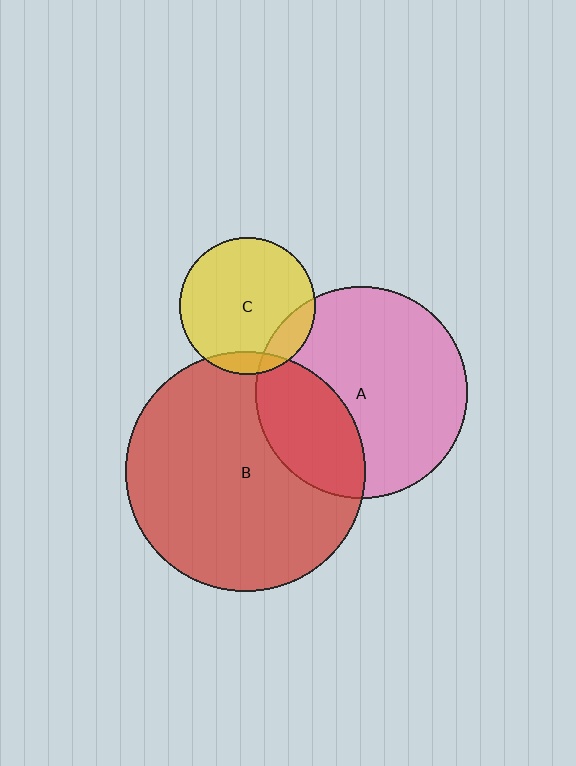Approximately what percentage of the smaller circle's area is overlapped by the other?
Approximately 10%.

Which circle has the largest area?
Circle B (red).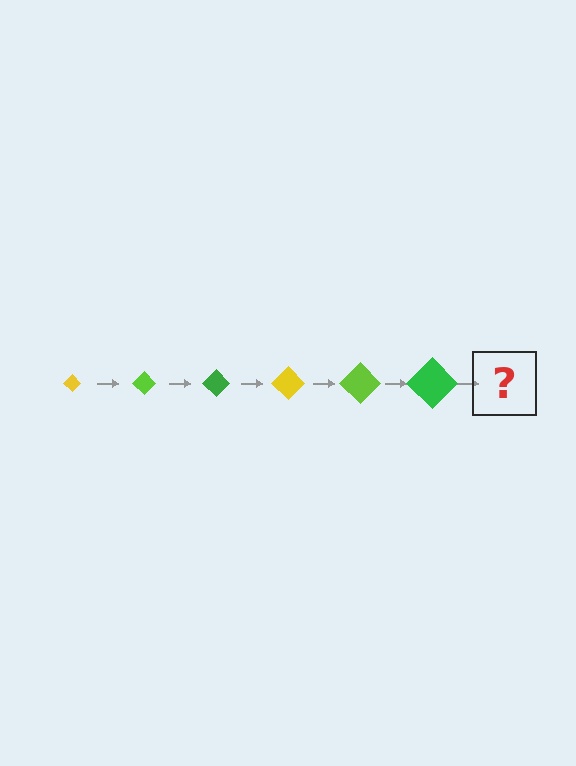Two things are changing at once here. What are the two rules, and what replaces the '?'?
The two rules are that the diamond grows larger each step and the color cycles through yellow, lime, and green. The '?' should be a yellow diamond, larger than the previous one.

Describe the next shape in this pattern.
It should be a yellow diamond, larger than the previous one.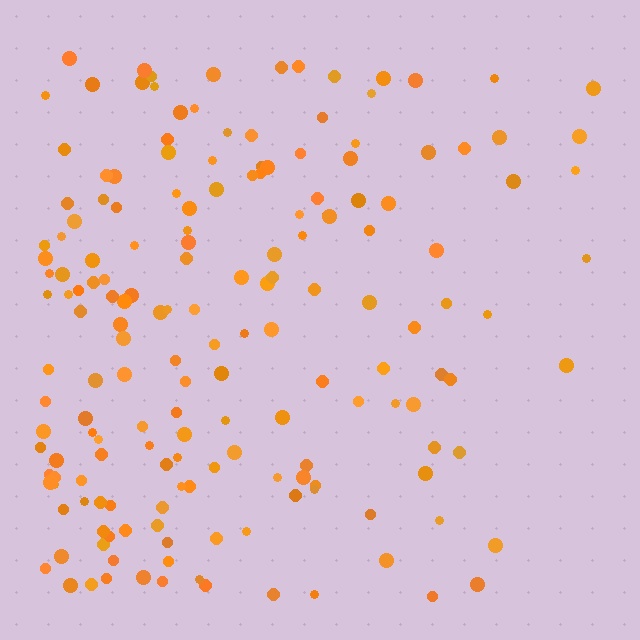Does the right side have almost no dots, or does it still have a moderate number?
Still a moderate number, just noticeably fewer than the left.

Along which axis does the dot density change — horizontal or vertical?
Horizontal.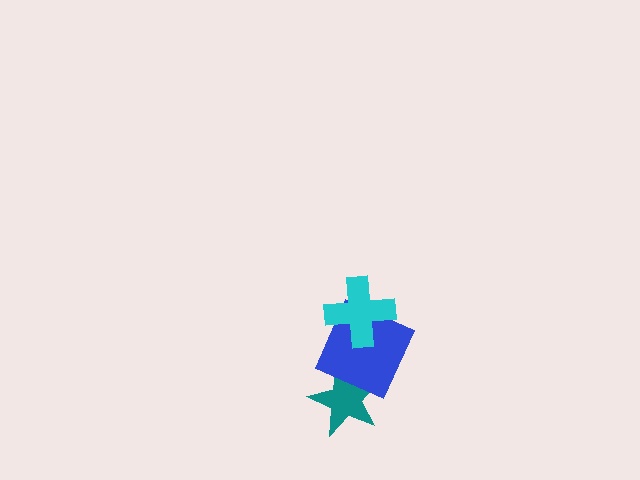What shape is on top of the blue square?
The cyan cross is on top of the blue square.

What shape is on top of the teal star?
The blue square is on top of the teal star.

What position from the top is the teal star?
The teal star is 3rd from the top.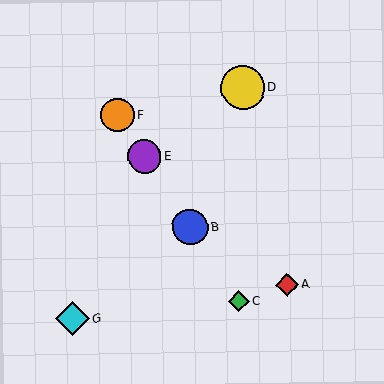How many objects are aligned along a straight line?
4 objects (B, C, E, F) are aligned along a straight line.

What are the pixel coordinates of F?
Object F is at (117, 115).